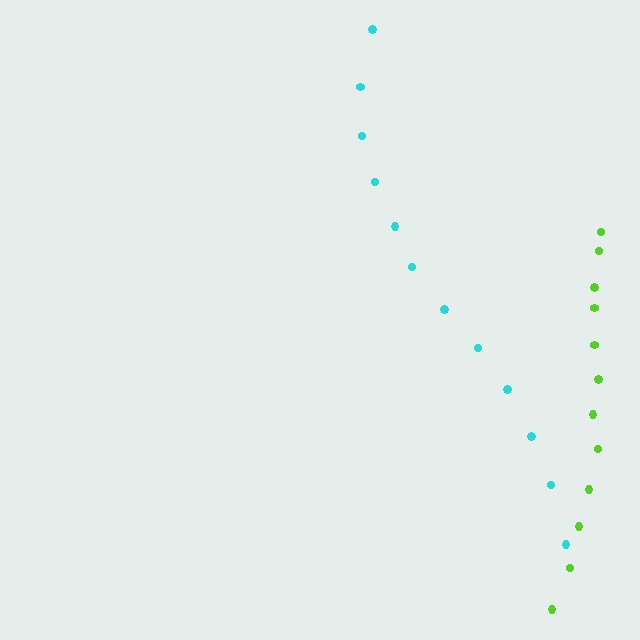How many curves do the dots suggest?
There are 2 distinct paths.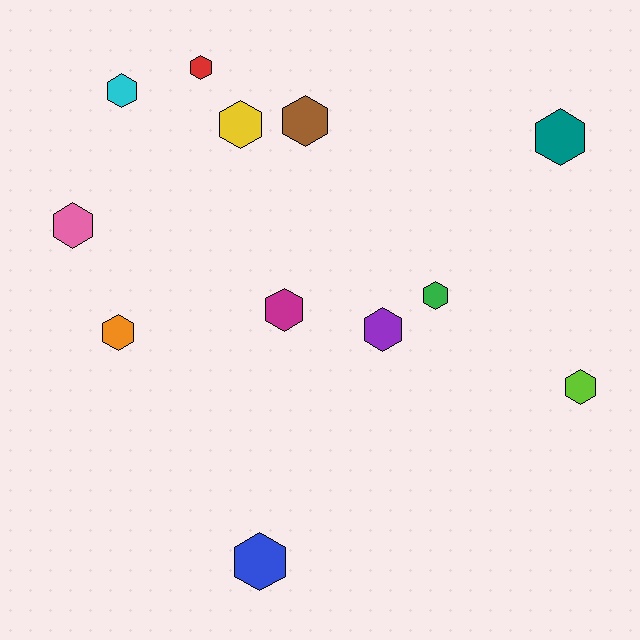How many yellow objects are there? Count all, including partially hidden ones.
There is 1 yellow object.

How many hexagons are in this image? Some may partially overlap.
There are 12 hexagons.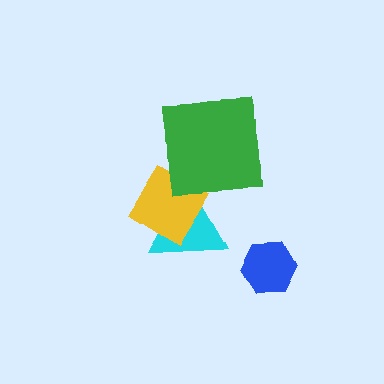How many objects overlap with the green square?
0 objects overlap with the green square.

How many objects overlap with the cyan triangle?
1 object overlaps with the cyan triangle.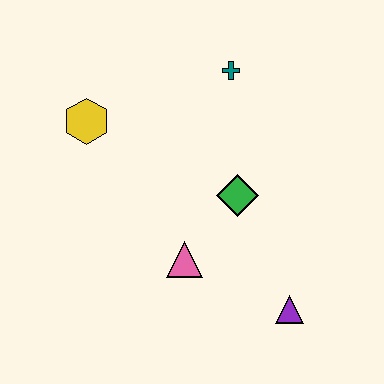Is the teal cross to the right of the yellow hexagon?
Yes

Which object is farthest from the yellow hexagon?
The purple triangle is farthest from the yellow hexagon.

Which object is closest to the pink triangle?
The green diamond is closest to the pink triangle.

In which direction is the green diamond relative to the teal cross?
The green diamond is below the teal cross.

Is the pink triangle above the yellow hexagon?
No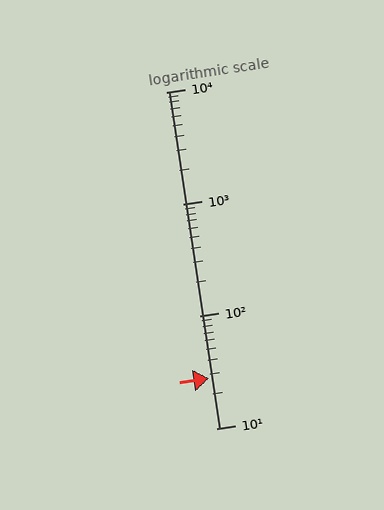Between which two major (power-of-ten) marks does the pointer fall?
The pointer is between 10 and 100.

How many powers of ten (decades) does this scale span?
The scale spans 3 decades, from 10 to 10000.